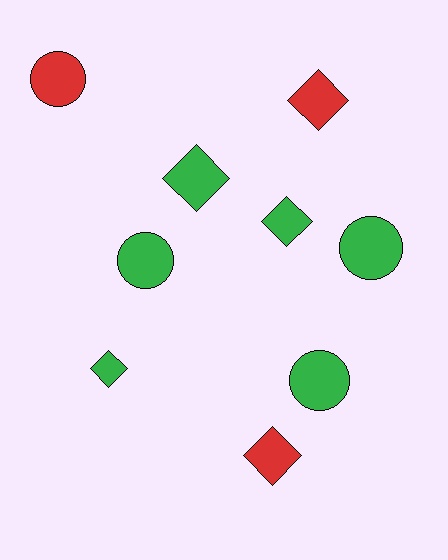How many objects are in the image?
There are 9 objects.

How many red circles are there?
There is 1 red circle.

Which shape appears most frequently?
Diamond, with 5 objects.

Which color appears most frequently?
Green, with 6 objects.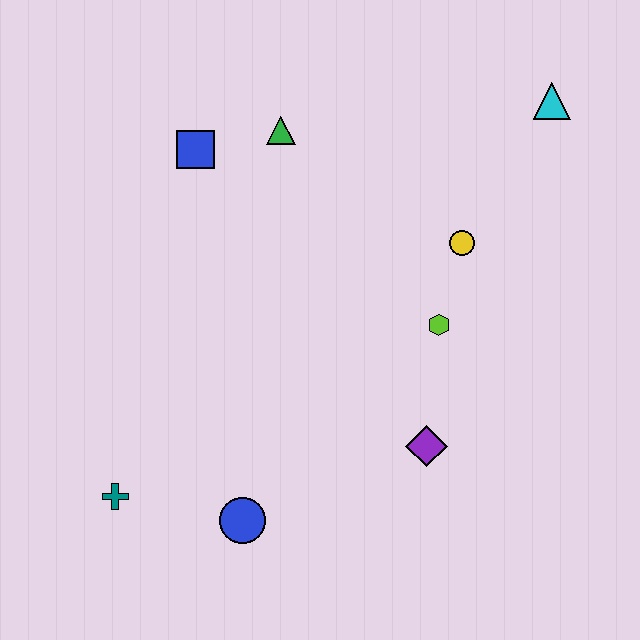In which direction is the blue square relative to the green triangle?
The blue square is to the left of the green triangle.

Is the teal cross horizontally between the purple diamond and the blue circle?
No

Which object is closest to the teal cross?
The blue circle is closest to the teal cross.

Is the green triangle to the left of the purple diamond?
Yes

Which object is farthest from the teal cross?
The cyan triangle is farthest from the teal cross.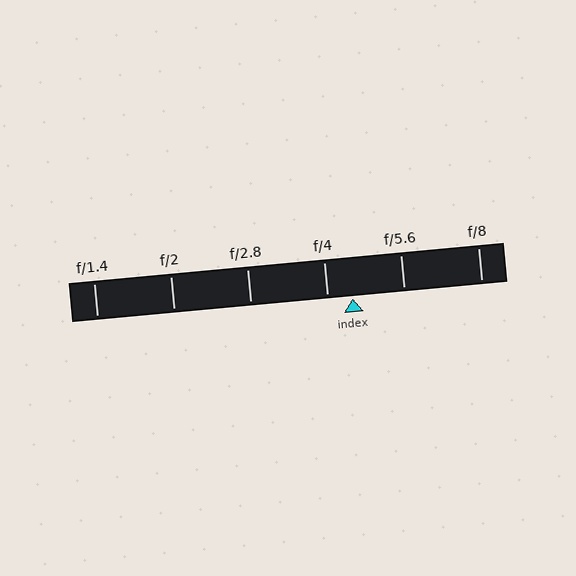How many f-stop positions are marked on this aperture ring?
There are 6 f-stop positions marked.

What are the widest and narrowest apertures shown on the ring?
The widest aperture shown is f/1.4 and the narrowest is f/8.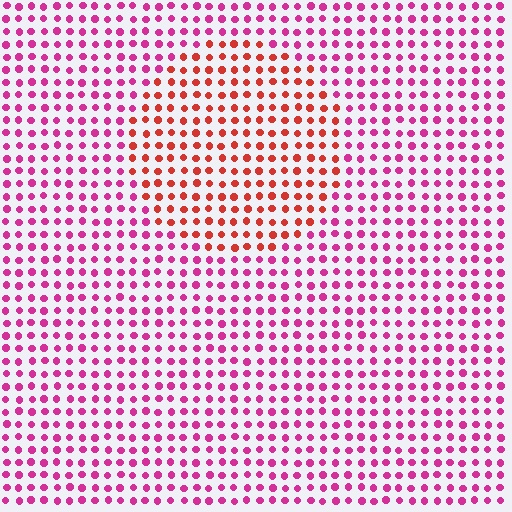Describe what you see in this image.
The image is filled with small magenta elements in a uniform arrangement. A circle-shaped region is visible where the elements are tinted to a slightly different hue, forming a subtle color boundary.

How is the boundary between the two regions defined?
The boundary is defined purely by a slight shift in hue (about 41 degrees). Spacing, size, and orientation are identical on both sides.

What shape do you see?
I see a circle.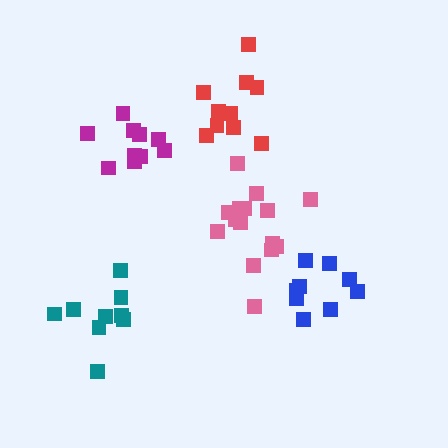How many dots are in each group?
Group 1: 9 dots, Group 2: 9 dots, Group 3: 10 dots, Group 4: 10 dots, Group 5: 15 dots (53 total).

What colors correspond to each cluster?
The clusters are colored: blue, teal, magenta, red, pink.